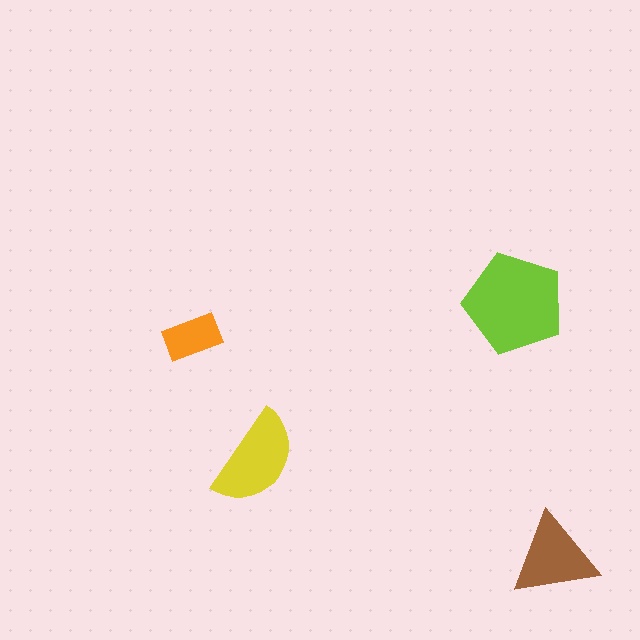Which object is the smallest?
The orange rectangle.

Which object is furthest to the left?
The orange rectangle is leftmost.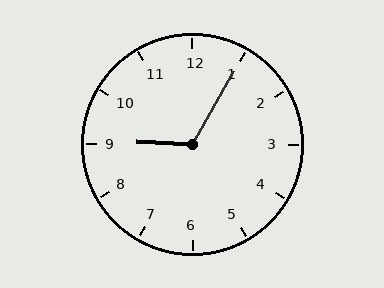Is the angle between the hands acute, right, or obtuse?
It is obtuse.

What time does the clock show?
9:05.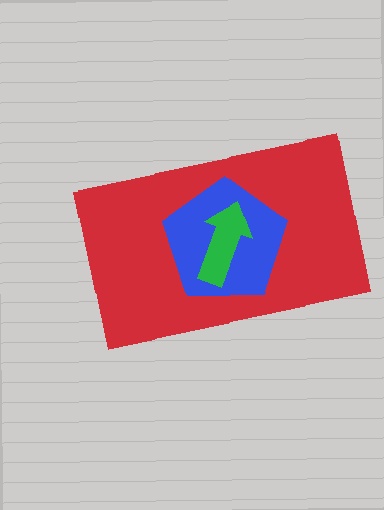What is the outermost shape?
The red rectangle.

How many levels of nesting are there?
3.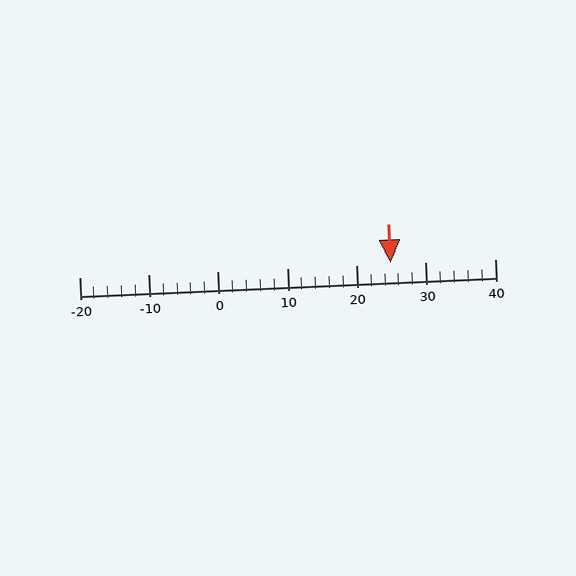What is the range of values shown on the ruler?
The ruler shows values from -20 to 40.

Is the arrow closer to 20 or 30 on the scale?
The arrow is closer to 20.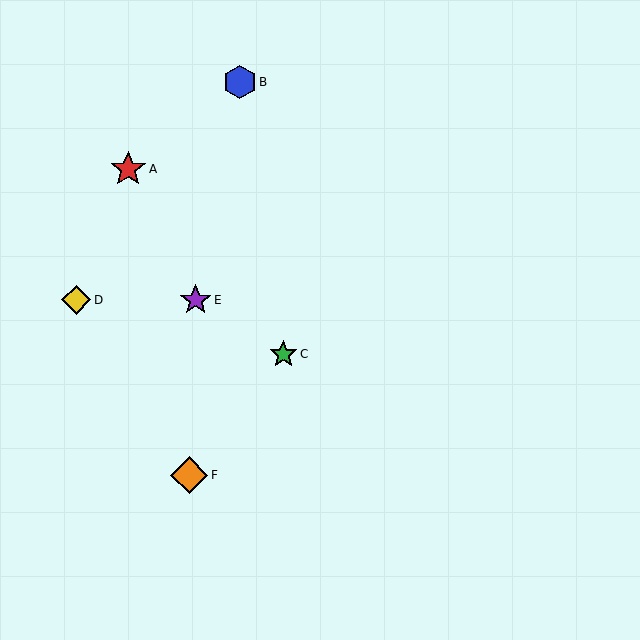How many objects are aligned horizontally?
2 objects (D, E) are aligned horizontally.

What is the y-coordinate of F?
Object F is at y≈475.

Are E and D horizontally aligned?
Yes, both are at y≈300.